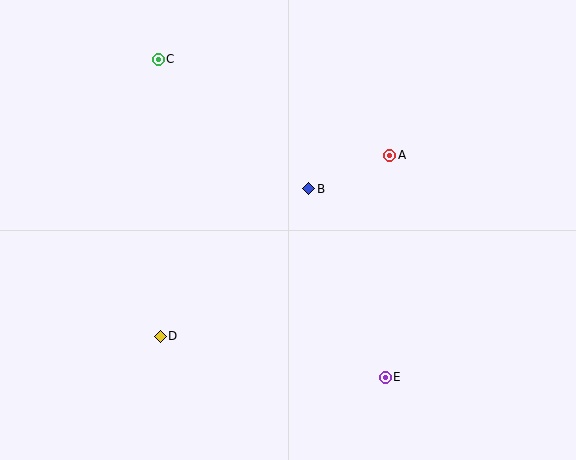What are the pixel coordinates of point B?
Point B is at (309, 189).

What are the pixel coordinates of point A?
Point A is at (390, 155).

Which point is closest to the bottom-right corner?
Point E is closest to the bottom-right corner.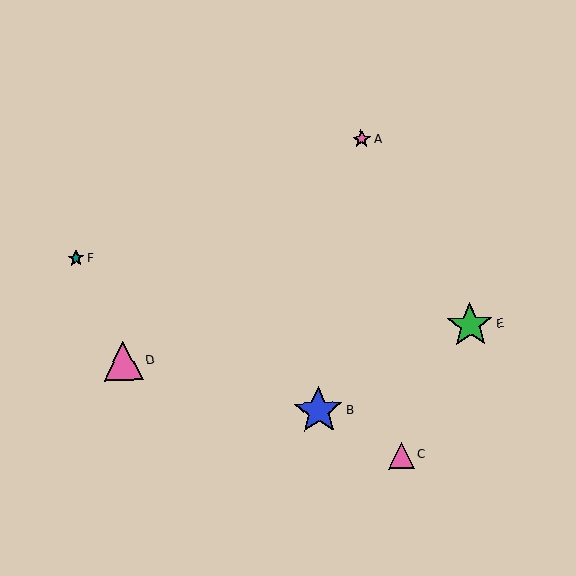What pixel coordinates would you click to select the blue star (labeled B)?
Click at (319, 411) to select the blue star B.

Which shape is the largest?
The blue star (labeled B) is the largest.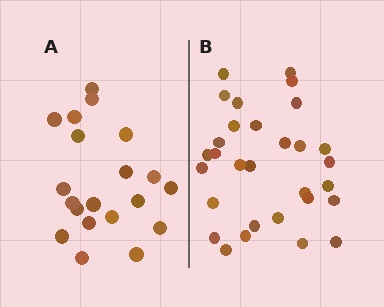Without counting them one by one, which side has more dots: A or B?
Region B (the right region) has more dots.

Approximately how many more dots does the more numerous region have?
Region B has roughly 10 or so more dots than region A.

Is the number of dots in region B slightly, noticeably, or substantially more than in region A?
Region B has substantially more. The ratio is roughly 1.5 to 1.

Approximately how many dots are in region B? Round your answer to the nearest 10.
About 30 dots.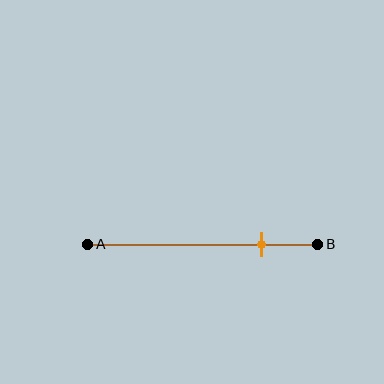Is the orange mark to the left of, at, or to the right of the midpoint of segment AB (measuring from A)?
The orange mark is to the right of the midpoint of segment AB.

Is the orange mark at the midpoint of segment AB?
No, the mark is at about 75% from A, not at the 50% midpoint.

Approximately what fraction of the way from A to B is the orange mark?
The orange mark is approximately 75% of the way from A to B.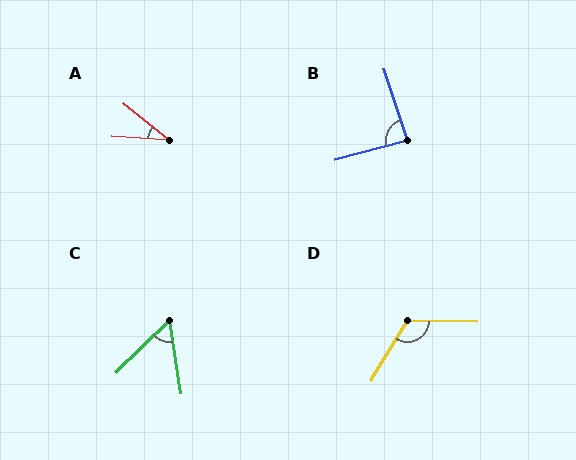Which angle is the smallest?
A, at approximately 35 degrees.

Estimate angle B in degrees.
Approximately 87 degrees.